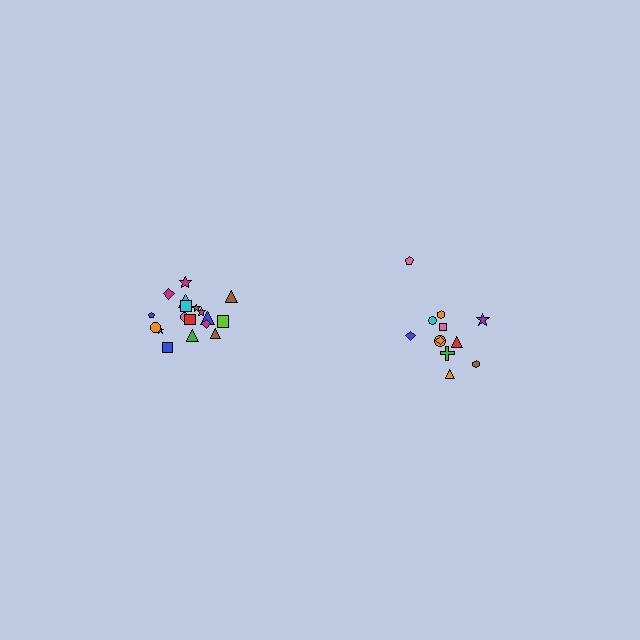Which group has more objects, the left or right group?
The left group.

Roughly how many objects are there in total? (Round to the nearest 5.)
Roughly 30 objects in total.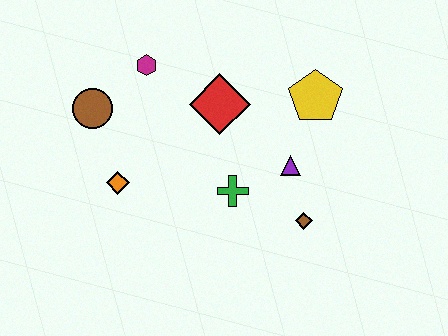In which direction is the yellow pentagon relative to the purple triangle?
The yellow pentagon is above the purple triangle.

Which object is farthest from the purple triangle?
The brown circle is farthest from the purple triangle.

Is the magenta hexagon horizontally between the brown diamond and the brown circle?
Yes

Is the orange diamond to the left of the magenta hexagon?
Yes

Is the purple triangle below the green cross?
No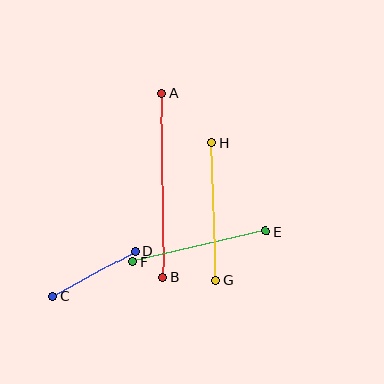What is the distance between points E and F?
The distance is approximately 137 pixels.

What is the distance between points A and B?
The distance is approximately 184 pixels.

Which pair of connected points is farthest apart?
Points A and B are farthest apart.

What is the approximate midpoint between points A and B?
The midpoint is at approximately (162, 185) pixels.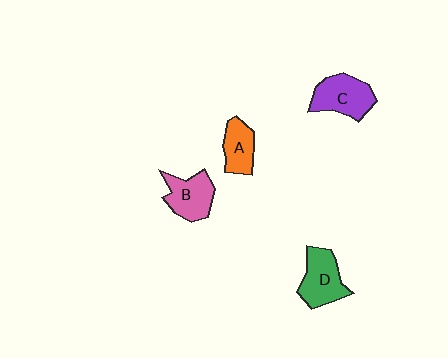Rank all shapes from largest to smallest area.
From largest to smallest: C (purple), D (green), B (pink), A (orange).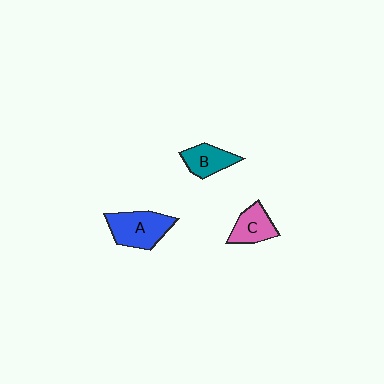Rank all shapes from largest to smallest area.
From largest to smallest: A (blue), C (pink), B (teal).